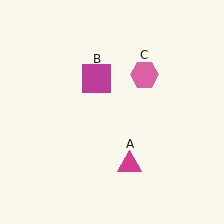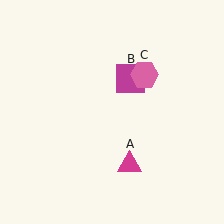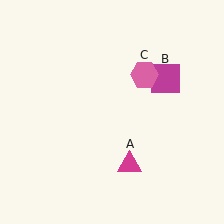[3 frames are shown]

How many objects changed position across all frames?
1 object changed position: magenta square (object B).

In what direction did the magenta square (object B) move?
The magenta square (object B) moved right.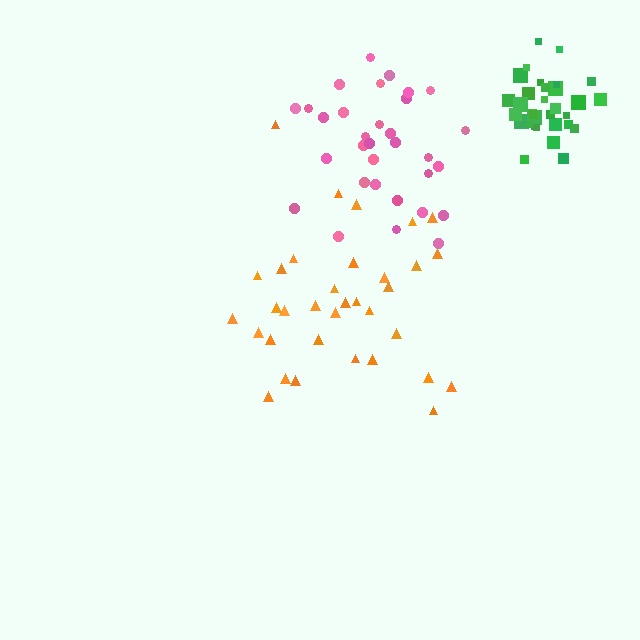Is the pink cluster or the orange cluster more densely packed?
Pink.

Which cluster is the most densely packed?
Green.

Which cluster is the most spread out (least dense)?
Orange.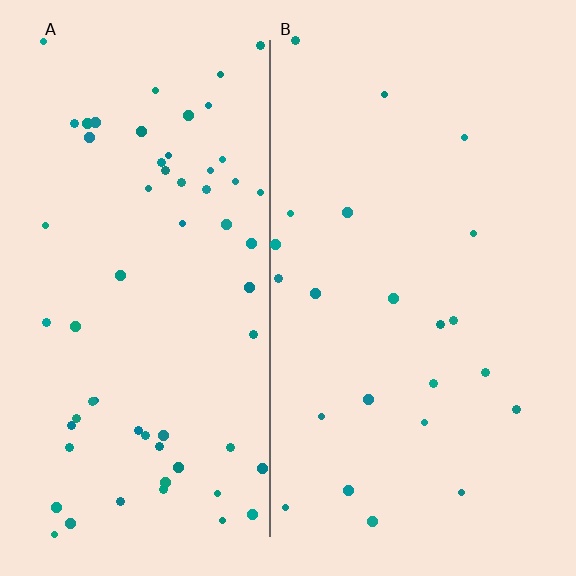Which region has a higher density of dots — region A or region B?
A (the left).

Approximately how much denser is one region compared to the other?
Approximately 2.7× — region A over region B.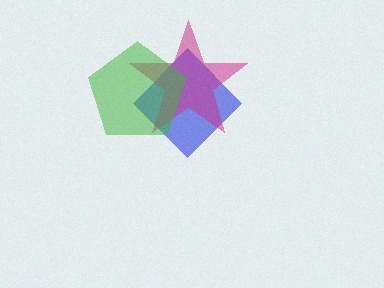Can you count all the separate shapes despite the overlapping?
Yes, there are 3 separate shapes.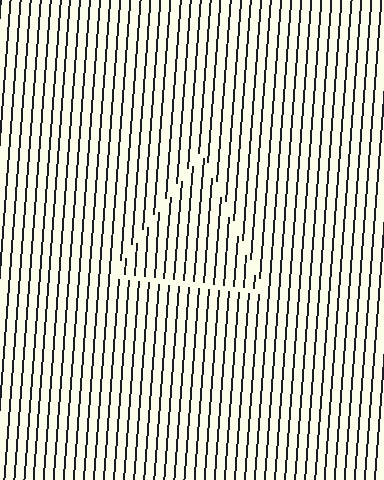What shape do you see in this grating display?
An illusory triangle. The interior of the shape contains the same grating, shifted by half a period — the contour is defined by the phase discontinuity where line-ends from the inner and outer gratings abut.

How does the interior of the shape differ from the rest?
The interior of the shape contains the same grating, shifted by half a period — the contour is defined by the phase discontinuity where line-ends from the inner and outer gratings abut.